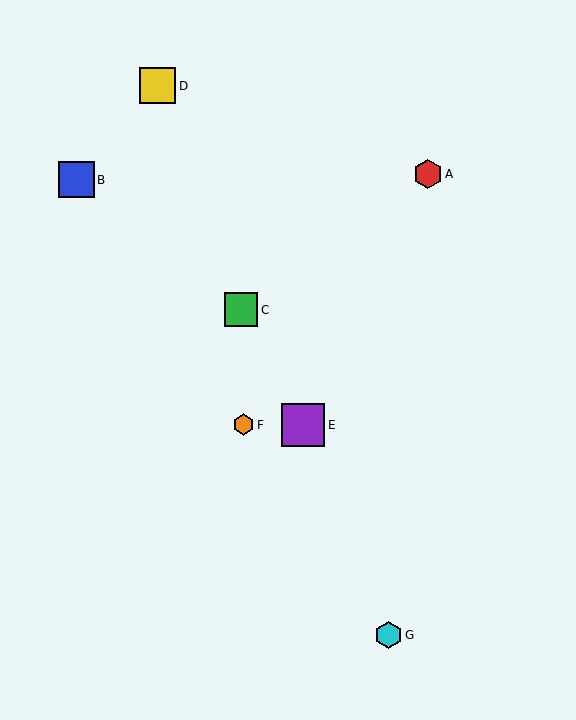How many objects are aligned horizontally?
2 objects (E, F) are aligned horizontally.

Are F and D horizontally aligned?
No, F is at y≈425 and D is at y≈86.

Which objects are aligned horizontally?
Objects E, F are aligned horizontally.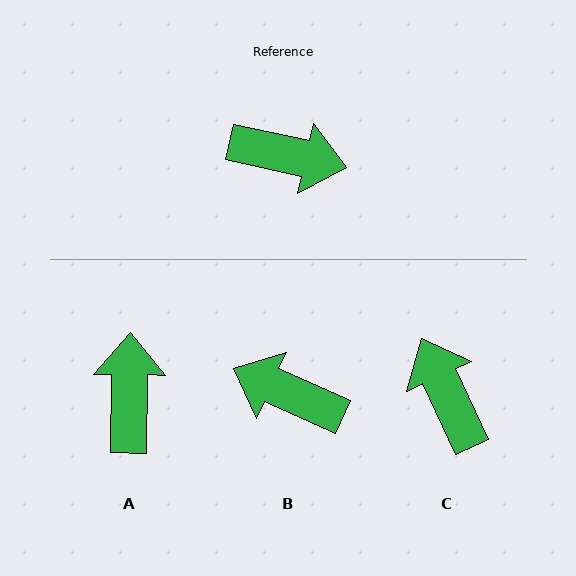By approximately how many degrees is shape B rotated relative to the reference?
Approximately 168 degrees counter-clockwise.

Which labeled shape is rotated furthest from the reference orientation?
B, about 168 degrees away.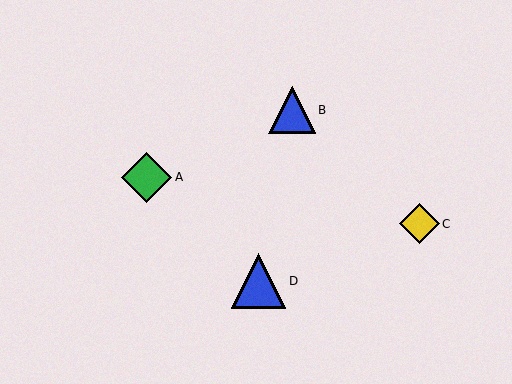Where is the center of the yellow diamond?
The center of the yellow diamond is at (419, 224).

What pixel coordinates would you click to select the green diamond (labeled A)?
Click at (147, 177) to select the green diamond A.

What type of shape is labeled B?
Shape B is a blue triangle.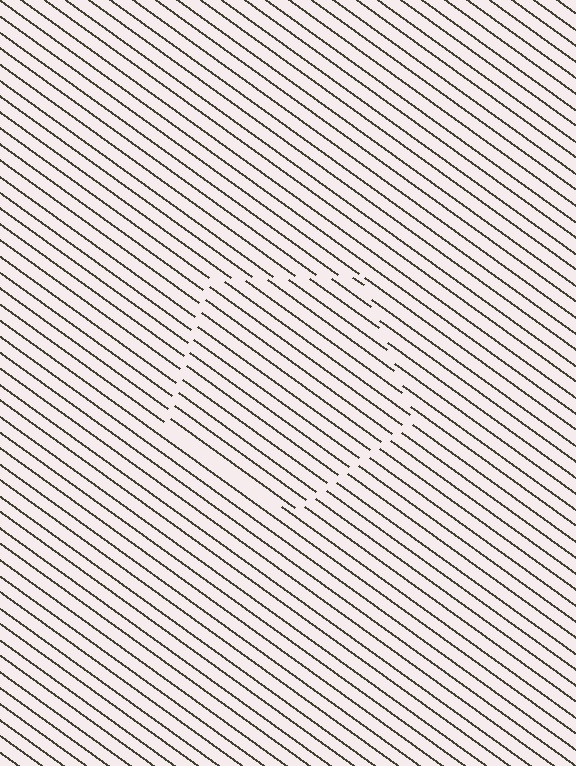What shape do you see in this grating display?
An illusory pentagon. The interior of the shape contains the same grating, shifted by half a period — the contour is defined by the phase discontinuity where line-ends from the inner and outer gratings abut.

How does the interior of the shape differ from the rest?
The interior of the shape contains the same grating, shifted by half a period — the contour is defined by the phase discontinuity where line-ends from the inner and outer gratings abut.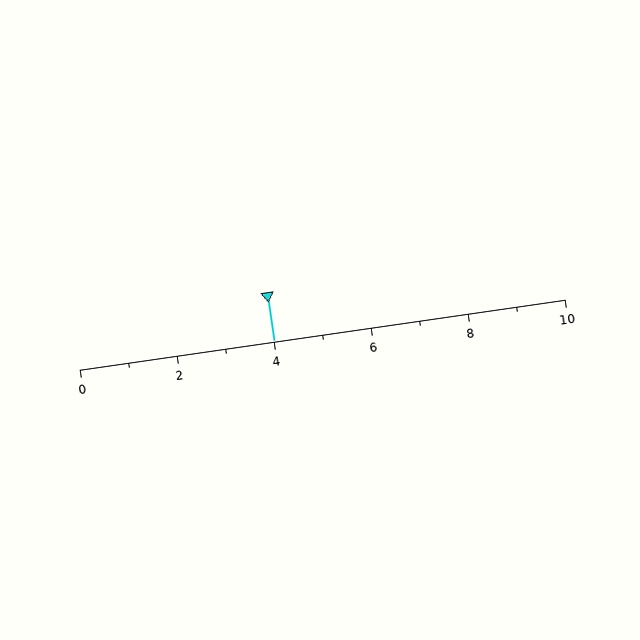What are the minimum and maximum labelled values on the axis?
The axis runs from 0 to 10.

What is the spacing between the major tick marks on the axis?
The major ticks are spaced 2 apart.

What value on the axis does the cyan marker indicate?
The marker indicates approximately 4.